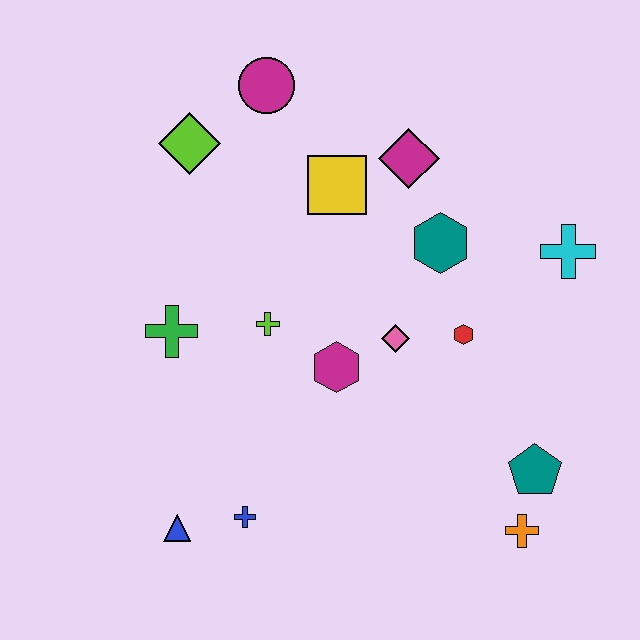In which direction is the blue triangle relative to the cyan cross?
The blue triangle is to the left of the cyan cross.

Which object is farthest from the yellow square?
The orange cross is farthest from the yellow square.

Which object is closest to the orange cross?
The teal pentagon is closest to the orange cross.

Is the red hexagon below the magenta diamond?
Yes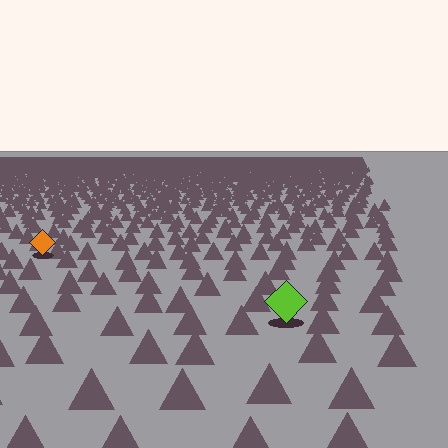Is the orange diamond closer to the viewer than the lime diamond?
No. The lime diamond is closer — you can tell from the texture gradient: the ground texture is coarser near it.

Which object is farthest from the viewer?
The orange diamond is farthest from the viewer. It appears smaller and the ground texture around it is denser.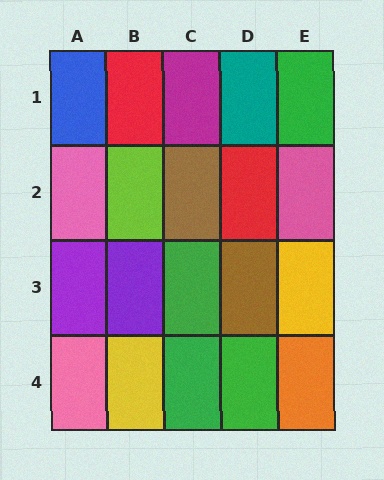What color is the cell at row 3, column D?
Brown.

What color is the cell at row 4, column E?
Orange.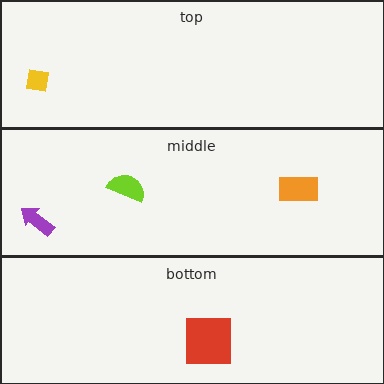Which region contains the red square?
The bottom region.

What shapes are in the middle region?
The lime semicircle, the orange rectangle, the purple arrow.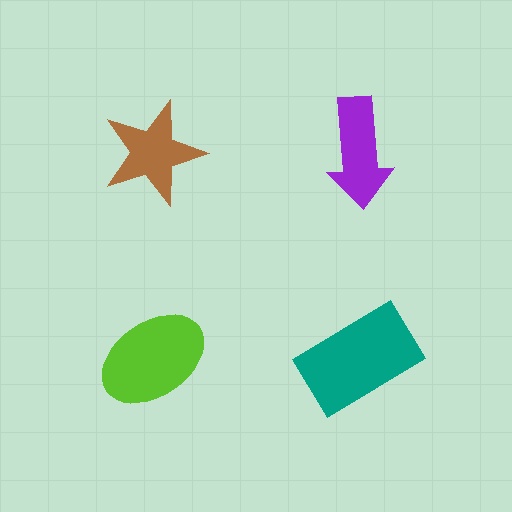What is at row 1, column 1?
A brown star.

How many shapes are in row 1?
2 shapes.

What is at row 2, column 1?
A lime ellipse.